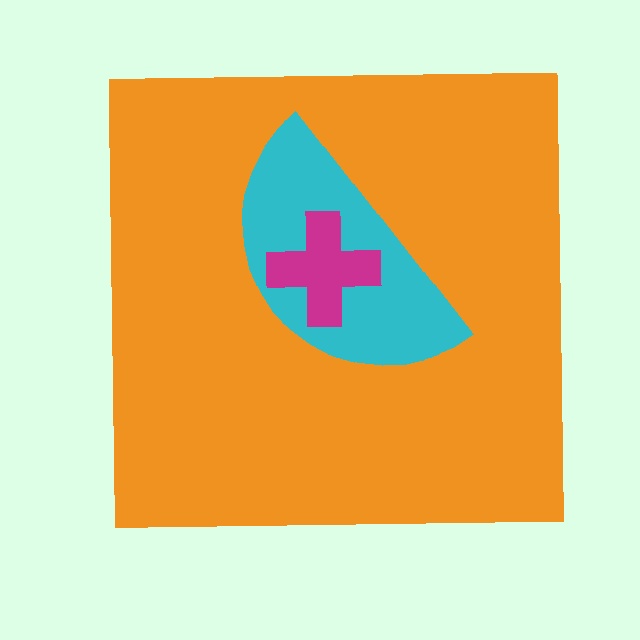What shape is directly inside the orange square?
The cyan semicircle.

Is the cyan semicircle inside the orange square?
Yes.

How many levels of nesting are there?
3.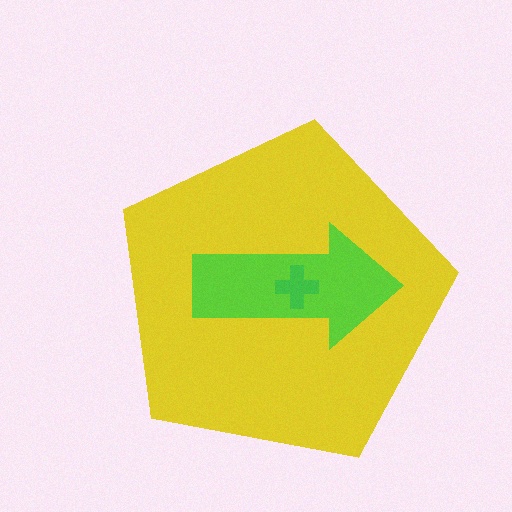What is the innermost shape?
The green cross.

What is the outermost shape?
The yellow pentagon.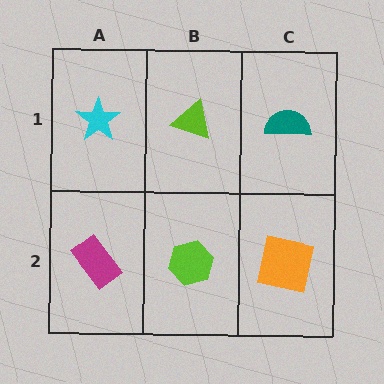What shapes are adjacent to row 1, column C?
An orange square (row 2, column C), a lime triangle (row 1, column B).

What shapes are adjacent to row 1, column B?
A lime hexagon (row 2, column B), a cyan star (row 1, column A), a teal semicircle (row 1, column C).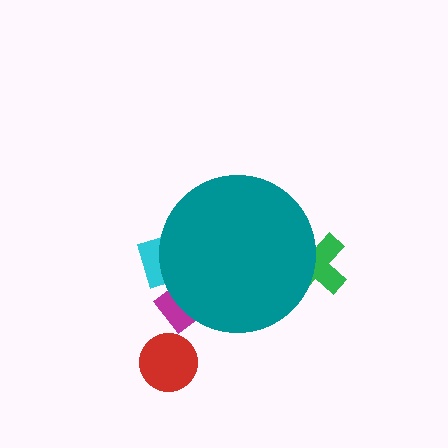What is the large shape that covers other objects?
A teal circle.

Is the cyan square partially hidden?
Yes, the cyan square is partially hidden behind the teal circle.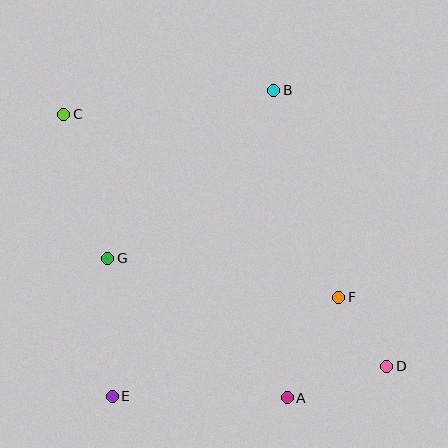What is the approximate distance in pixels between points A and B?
The distance between A and B is approximately 308 pixels.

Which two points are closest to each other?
Points D and F are closest to each other.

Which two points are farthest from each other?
Points C and D are farthest from each other.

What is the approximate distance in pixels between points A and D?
The distance between A and D is approximately 104 pixels.